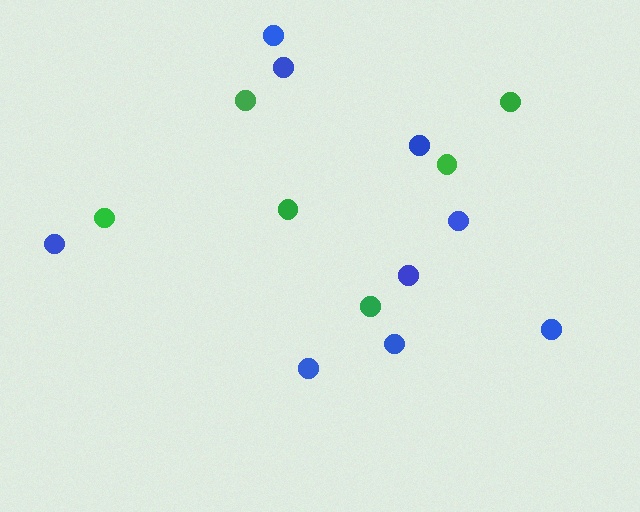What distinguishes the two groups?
There are 2 groups: one group of green circles (6) and one group of blue circles (9).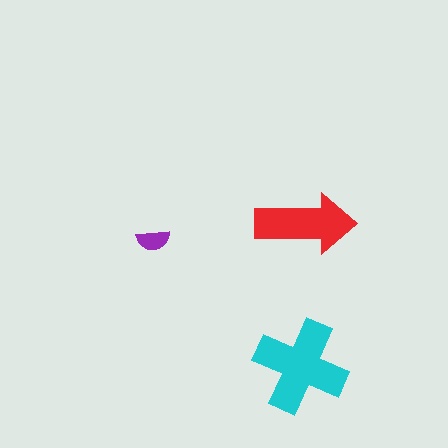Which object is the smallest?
The purple semicircle.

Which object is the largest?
The cyan cross.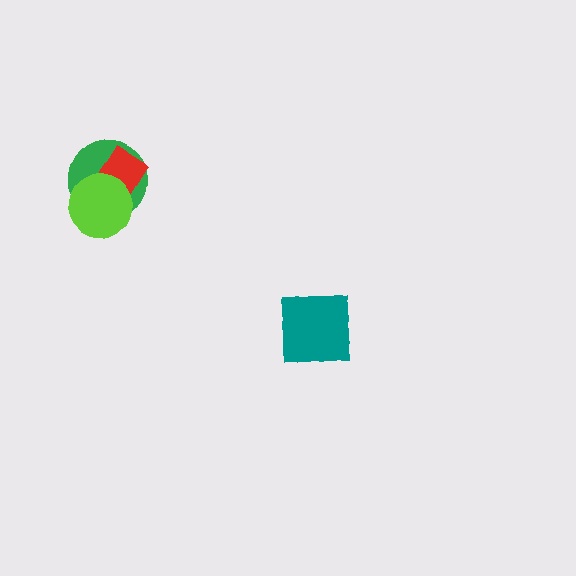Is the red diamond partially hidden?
Yes, it is partially covered by another shape.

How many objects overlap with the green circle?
2 objects overlap with the green circle.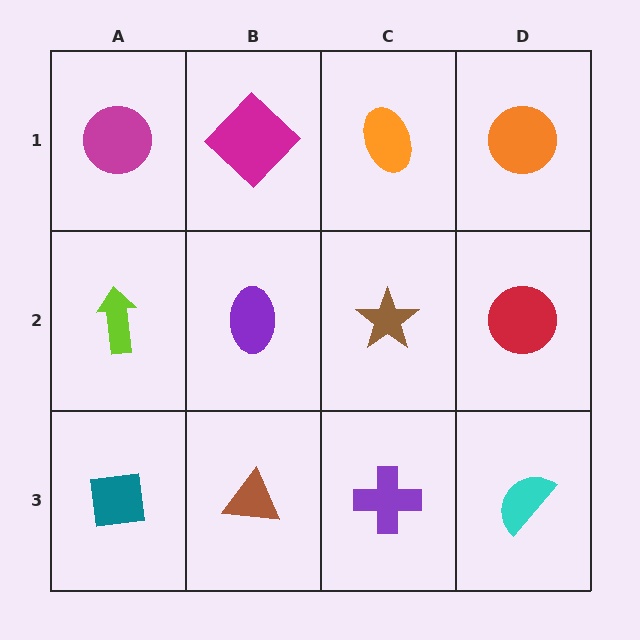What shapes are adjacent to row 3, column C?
A brown star (row 2, column C), a brown triangle (row 3, column B), a cyan semicircle (row 3, column D).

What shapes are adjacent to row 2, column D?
An orange circle (row 1, column D), a cyan semicircle (row 3, column D), a brown star (row 2, column C).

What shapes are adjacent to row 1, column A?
A lime arrow (row 2, column A), a magenta diamond (row 1, column B).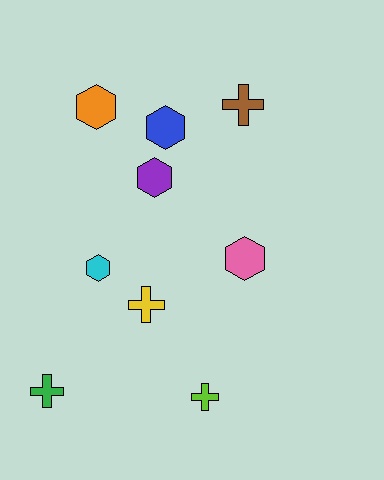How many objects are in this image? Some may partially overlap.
There are 9 objects.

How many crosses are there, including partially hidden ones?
There are 4 crosses.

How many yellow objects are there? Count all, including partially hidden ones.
There is 1 yellow object.